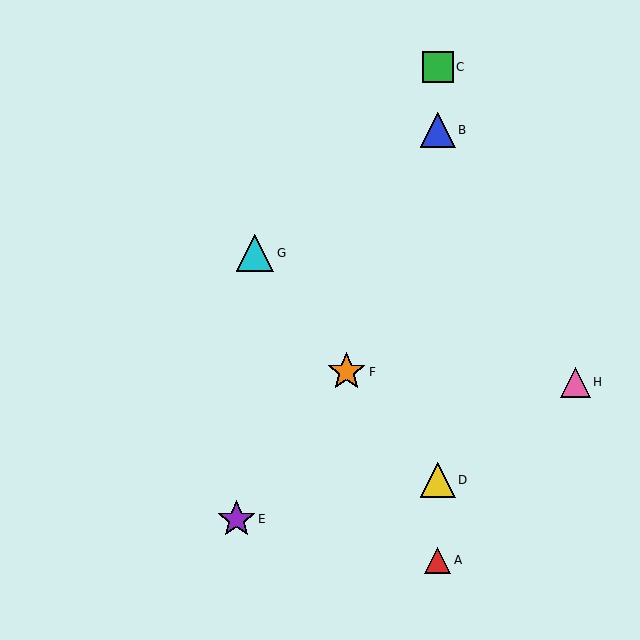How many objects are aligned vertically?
4 objects (A, B, C, D) are aligned vertically.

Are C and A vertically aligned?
Yes, both are at x≈438.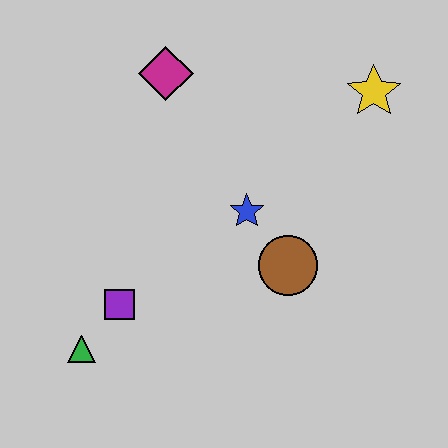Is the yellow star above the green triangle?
Yes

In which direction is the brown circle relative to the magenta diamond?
The brown circle is below the magenta diamond.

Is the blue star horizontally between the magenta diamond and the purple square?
No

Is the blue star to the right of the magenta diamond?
Yes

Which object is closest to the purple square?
The green triangle is closest to the purple square.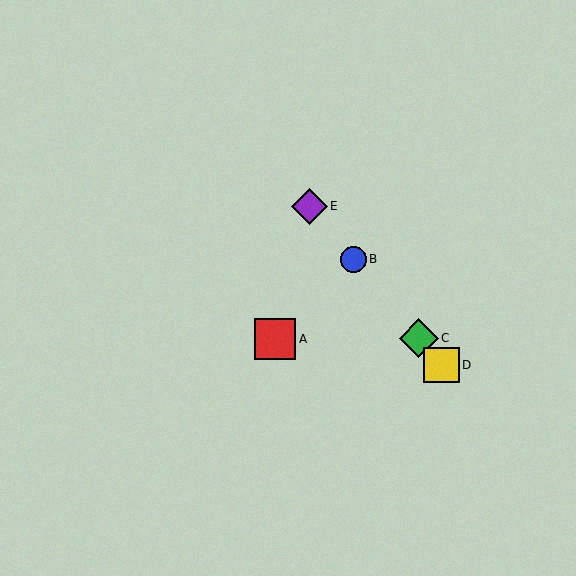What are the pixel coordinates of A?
Object A is at (275, 339).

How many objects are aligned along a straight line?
4 objects (B, C, D, E) are aligned along a straight line.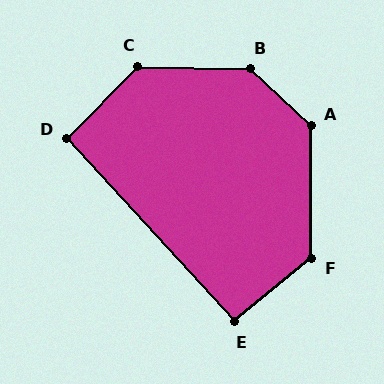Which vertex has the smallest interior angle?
D, at approximately 93 degrees.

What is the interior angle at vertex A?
Approximately 133 degrees (obtuse).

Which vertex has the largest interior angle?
B, at approximately 138 degrees.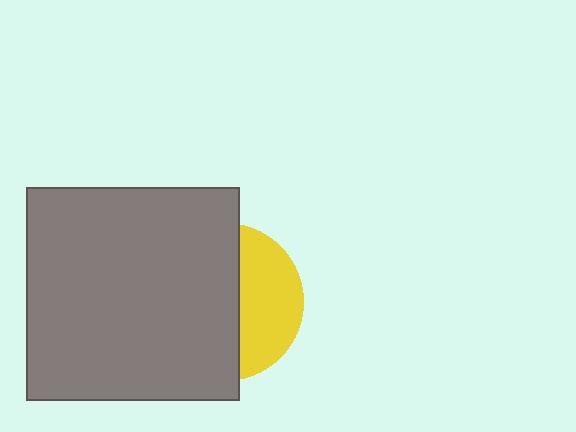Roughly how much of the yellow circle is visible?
A small part of it is visible (roughly 38%).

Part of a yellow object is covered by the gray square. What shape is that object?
It is a circle.